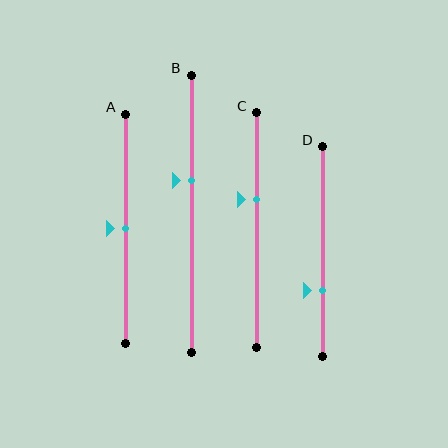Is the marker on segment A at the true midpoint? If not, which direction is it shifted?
Yes, the marker on segment A is at the true midpoint.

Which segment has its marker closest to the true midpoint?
Segment A has its marker closest to the true midpoint.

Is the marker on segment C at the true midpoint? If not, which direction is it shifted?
No, the marker on segment C is shifted upward by about 13% of the segment length.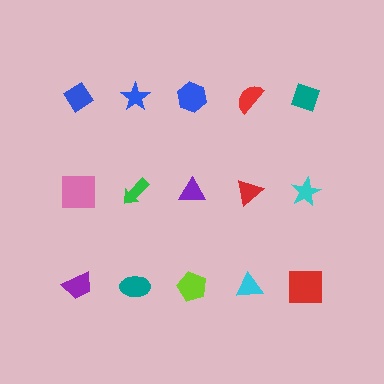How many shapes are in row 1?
5 shapes.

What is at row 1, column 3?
A blue hexagon.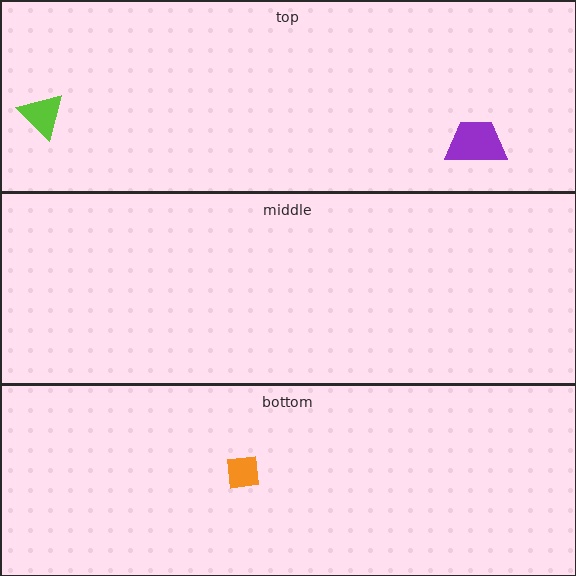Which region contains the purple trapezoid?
The top region.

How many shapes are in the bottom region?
1.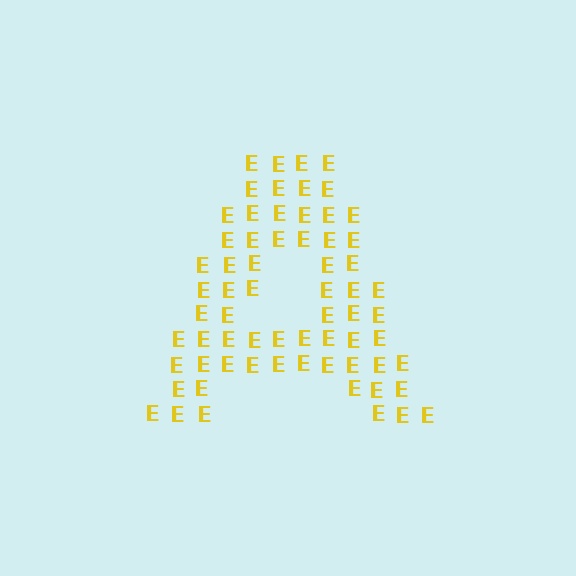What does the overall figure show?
The overall figure shows the letter A.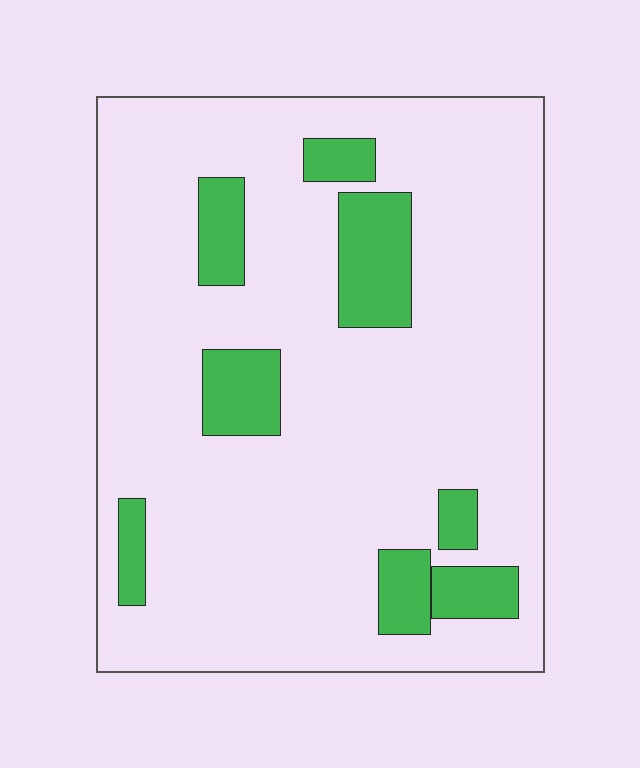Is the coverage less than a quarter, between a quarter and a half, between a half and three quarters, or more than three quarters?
Less than a quarter.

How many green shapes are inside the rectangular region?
8.